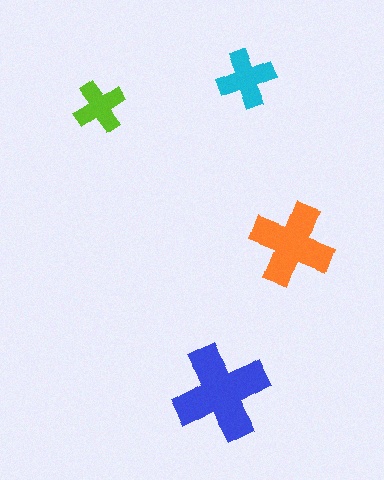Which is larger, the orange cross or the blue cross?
The blue one.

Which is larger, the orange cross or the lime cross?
The orange one.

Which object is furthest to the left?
The lime cross is leftmost.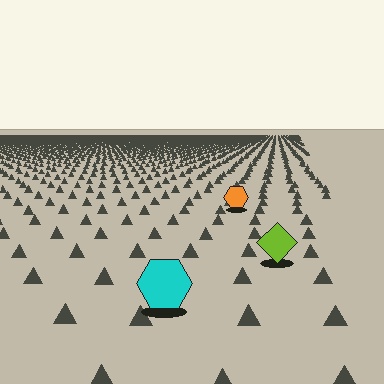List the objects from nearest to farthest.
From nearest to farthest: the cyan hexagon, the lime diamond, the orange hexagon.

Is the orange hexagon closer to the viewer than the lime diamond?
No. The lime diamond is closer — you can tell from the texture gradient: the ground texture is coarser near it.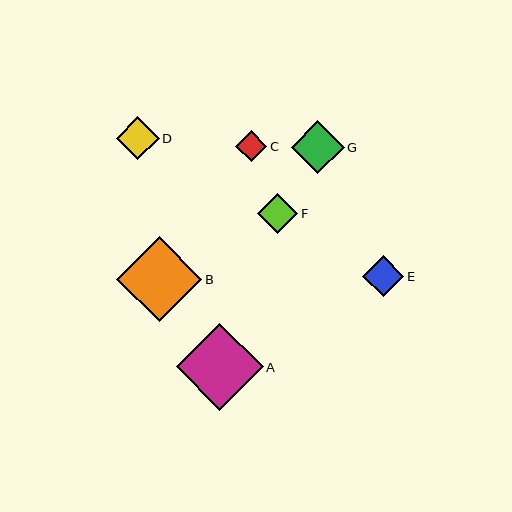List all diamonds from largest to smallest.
From largest to smallest: A, B, G, D, E, F, C.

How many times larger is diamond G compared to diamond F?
Diamond G is approximately 1.3 times the size of diamond F.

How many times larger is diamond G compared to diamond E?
Diamond G is approximately 1.3 times the size of diamond E.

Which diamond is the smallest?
Diamond C is the smallest with a size of approximately 31 pixels.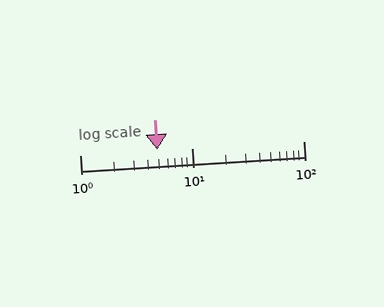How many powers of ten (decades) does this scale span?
The scale spans 2 decades, from 1 to 100.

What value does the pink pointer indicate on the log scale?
The pointer indicates approximately 4.9.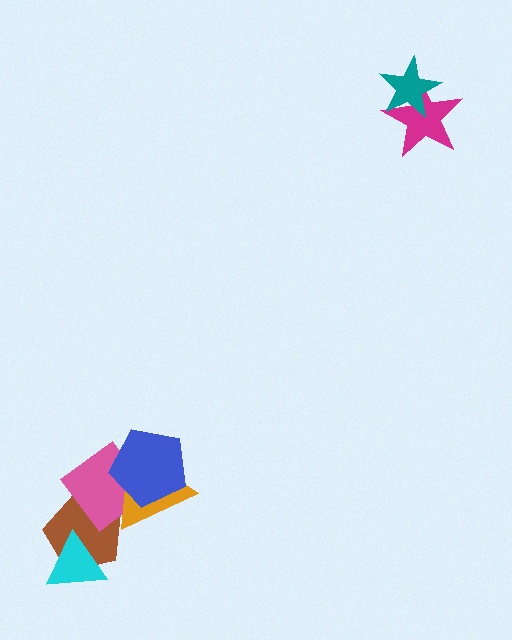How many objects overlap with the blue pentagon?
2 objects overlap with the blue pentagon.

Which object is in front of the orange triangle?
The blue pentagon is in front of the orange triangle.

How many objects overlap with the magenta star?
1 object overlaps with the magenta star.